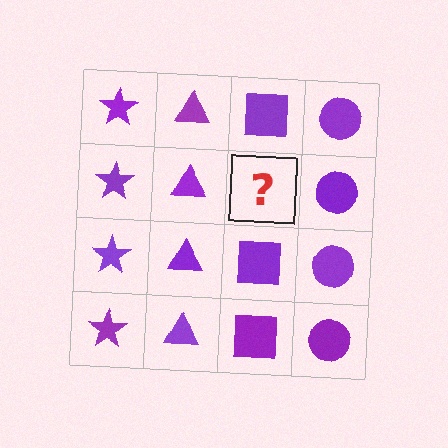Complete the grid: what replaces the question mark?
The question mark should be replaced with a purple square.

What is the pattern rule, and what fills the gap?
The rule is that each column has a consistent shape. The gap should be filled with a purple square.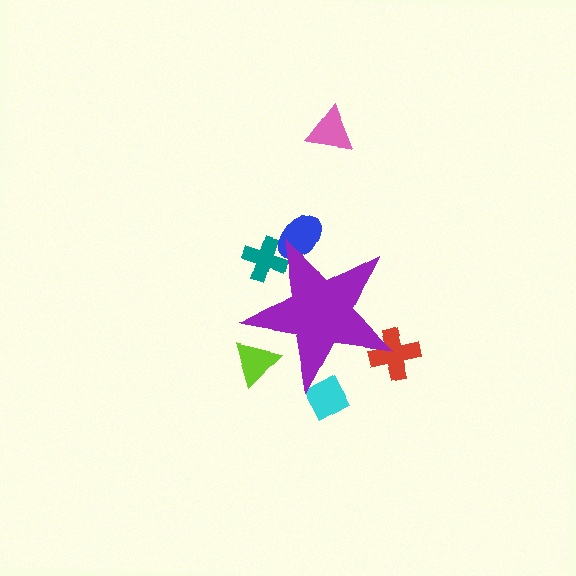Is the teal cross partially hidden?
Yes, the teal cross is partially hidden behind the purple star.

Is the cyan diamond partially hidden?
Yes, the cyan diamond is partially hidden behind the purple star.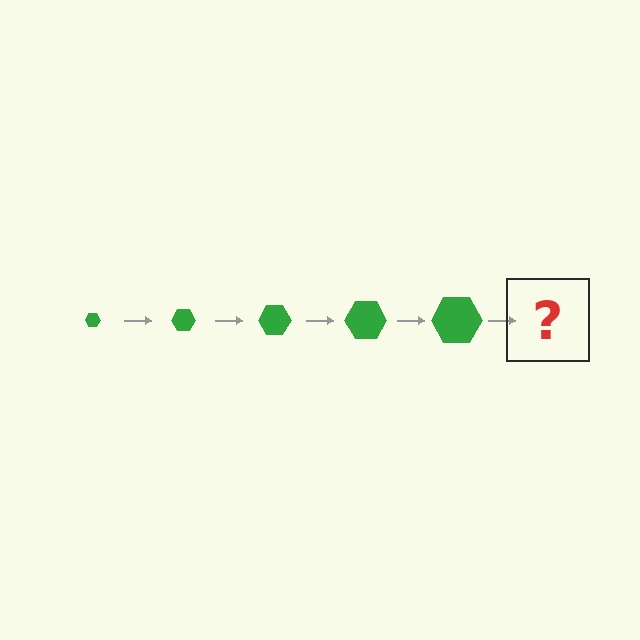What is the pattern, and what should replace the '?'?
The pattern is that the hexagon gets progressively larger each step. The '?' should be a green hexagon, larger than the previous one.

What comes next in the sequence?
The next element should be a green hexagon, larger than the previous one.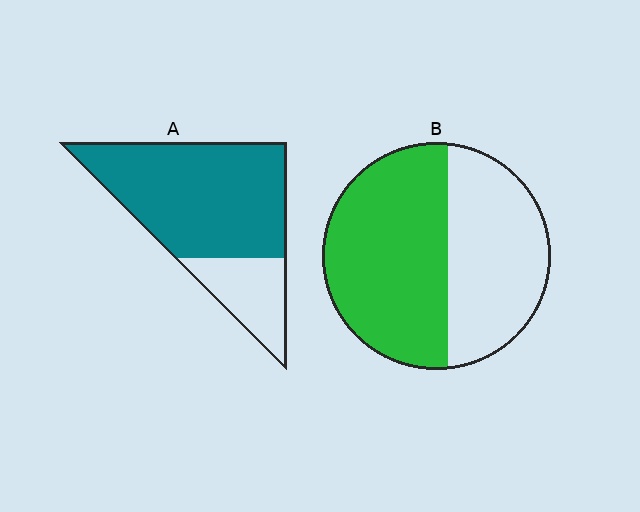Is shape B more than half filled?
Yes.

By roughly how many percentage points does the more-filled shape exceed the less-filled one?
By roughly 20 percentage points (A over B).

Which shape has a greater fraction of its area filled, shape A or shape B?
Shape A.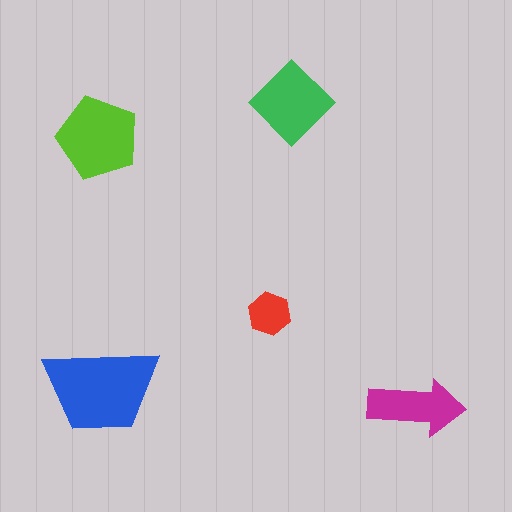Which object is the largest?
The blue trapezoid.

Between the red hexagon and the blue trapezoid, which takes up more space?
The blue trapezoid.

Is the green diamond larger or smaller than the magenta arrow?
Larger.